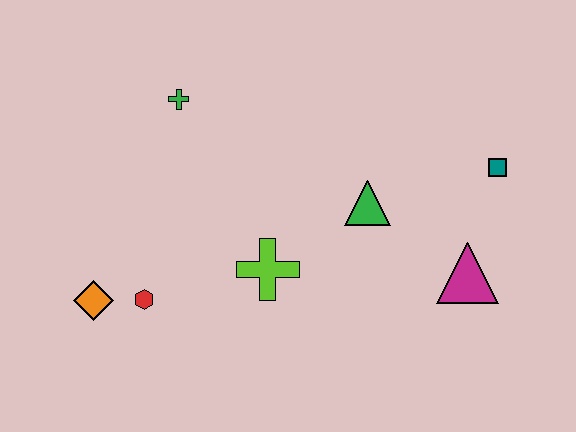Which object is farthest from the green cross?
The magenta triangle is farthest from the green cross.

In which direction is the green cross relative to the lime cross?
The green cross is above the lime cross.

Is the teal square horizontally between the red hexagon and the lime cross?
No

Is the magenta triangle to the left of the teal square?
Yes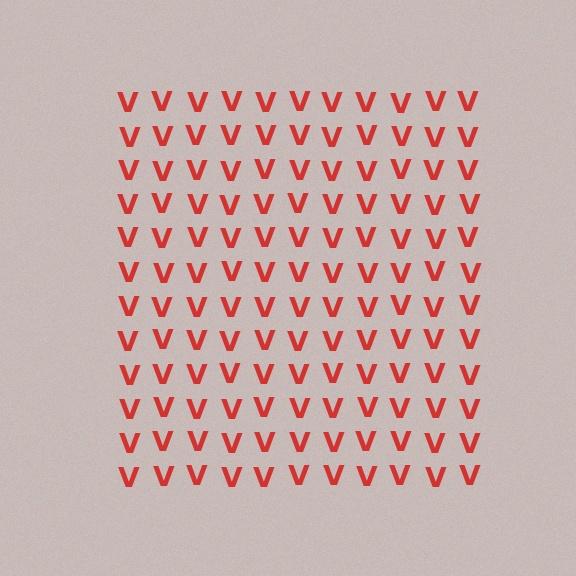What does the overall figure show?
The overall figure shows a square.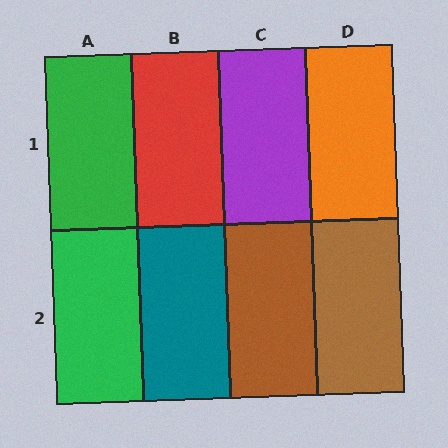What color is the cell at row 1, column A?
Green.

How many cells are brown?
2 cells are brown.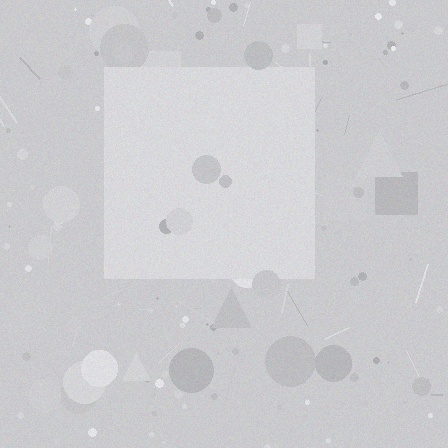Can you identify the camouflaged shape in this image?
The camouflaged shape is a square.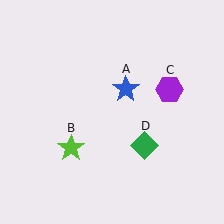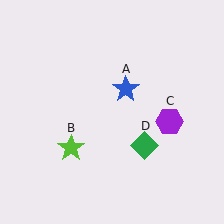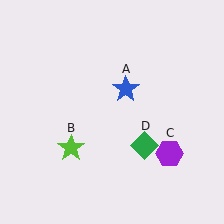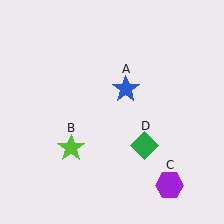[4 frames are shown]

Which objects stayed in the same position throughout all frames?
Blue star (object A) and lime star (object B) and green diamond (object D) remained stationary.